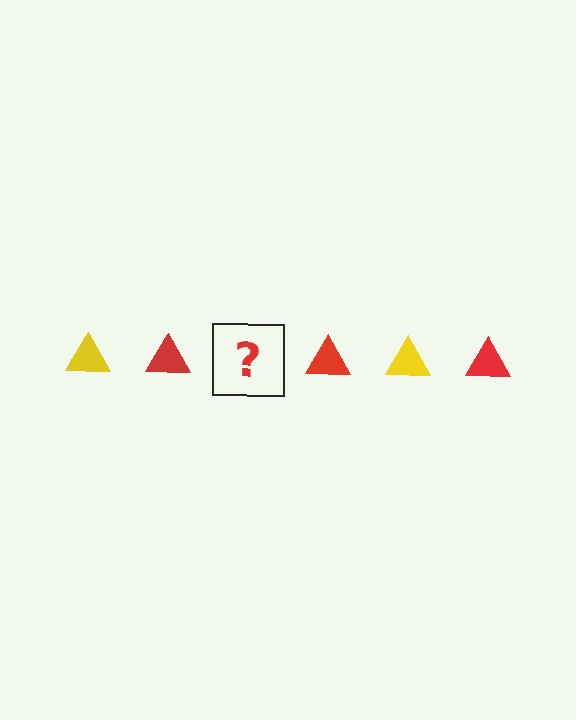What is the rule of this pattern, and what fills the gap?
The rule is that the pattern cycles through yellow, red triangles. The gap should be filled with a yellow triangle.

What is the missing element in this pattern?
The missing element is a yellow triangle.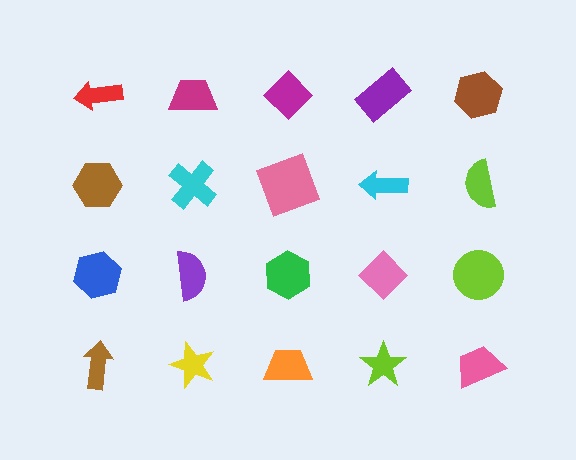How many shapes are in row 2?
5 shapes.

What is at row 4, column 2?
A yellow star.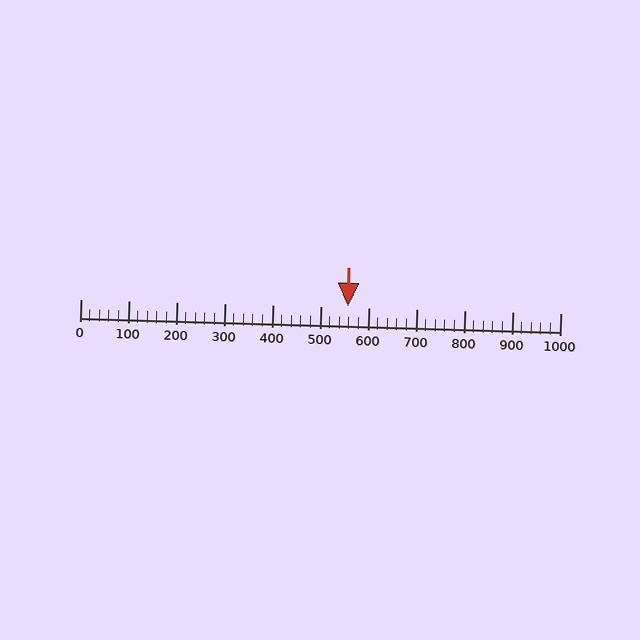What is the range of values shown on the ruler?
The ruler shows values from 0 to 1000.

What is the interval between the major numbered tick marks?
The major tick marks are spaced 100 units apart.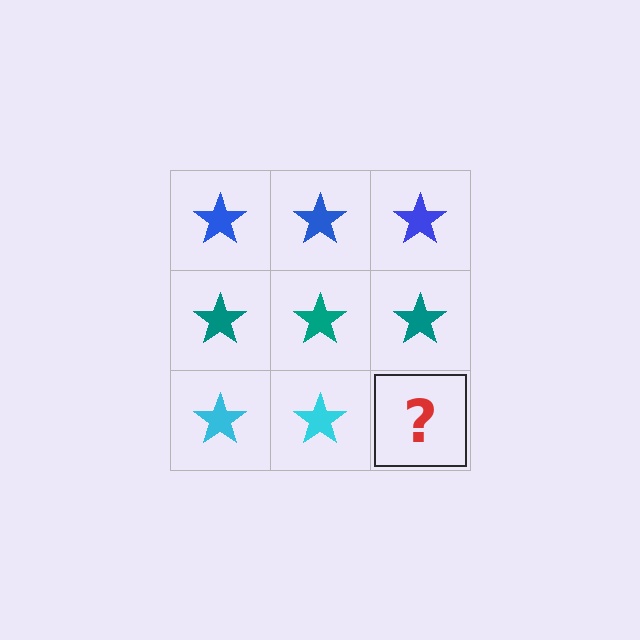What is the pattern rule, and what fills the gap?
The rule is that each row has a consistent color. The gap should be filled with a cyan star.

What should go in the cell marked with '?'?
The missing cell should contain a cyan star.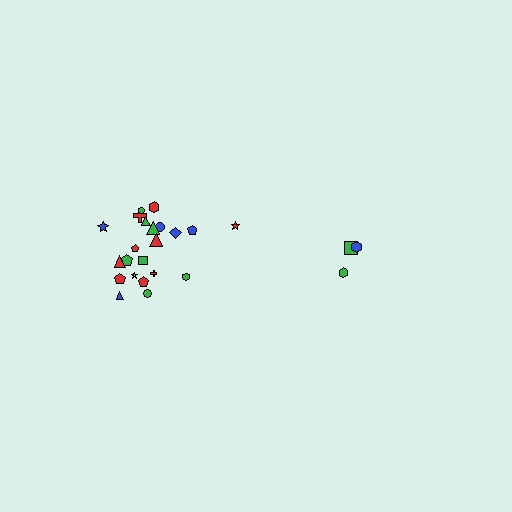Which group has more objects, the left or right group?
The left group.